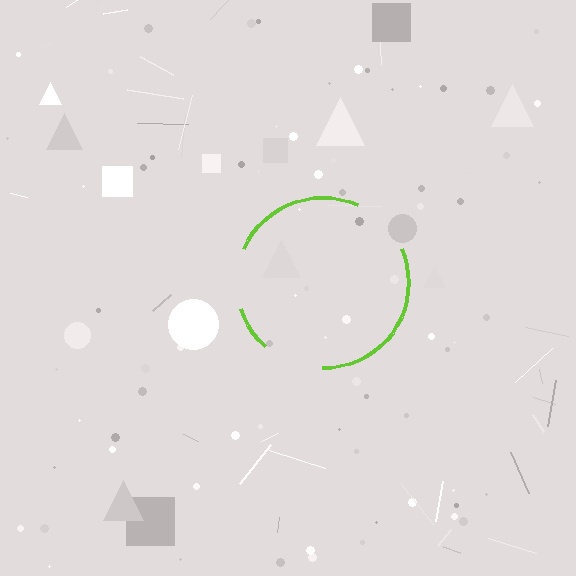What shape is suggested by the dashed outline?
The dashed outline suggests a circle.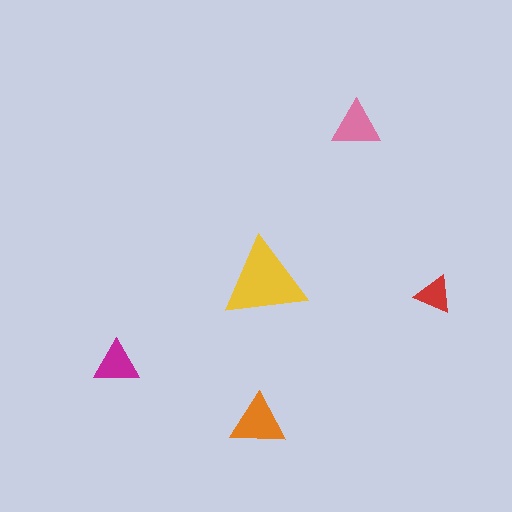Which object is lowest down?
The orange triangle is bottommost.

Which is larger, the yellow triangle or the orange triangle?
The yellow one.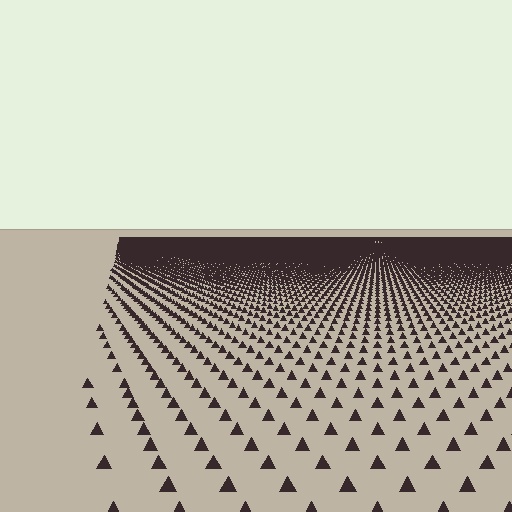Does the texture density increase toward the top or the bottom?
Density increases toward the top.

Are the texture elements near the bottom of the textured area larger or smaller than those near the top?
Larger. Near the bottom, elements are closer to the viewer and appear at a bigger on-screen size.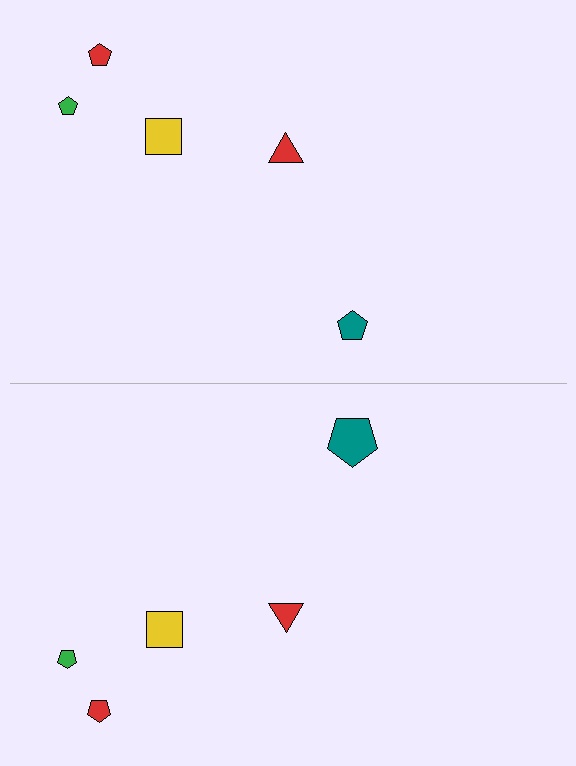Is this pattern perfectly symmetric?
No, the pattern is not perfectly symmetric. The teal pentagon on the bottom side has a different size than its mirror counterpart.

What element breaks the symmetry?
The teal pentagon on the bottom side has a different size than its mirror counterpart.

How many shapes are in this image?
There are 10 shapes in this image.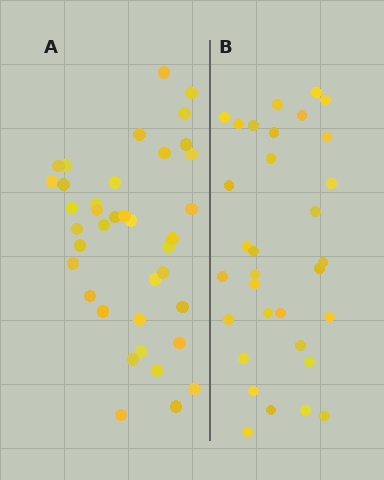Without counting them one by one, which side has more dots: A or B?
Region A (the left region) has more dots.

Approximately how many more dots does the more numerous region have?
Region A has about 6 more dots than region B.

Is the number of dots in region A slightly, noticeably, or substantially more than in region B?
Region A has only slightly more — the two regions are fairly close. The ratio is roughly 1.2 to 1.